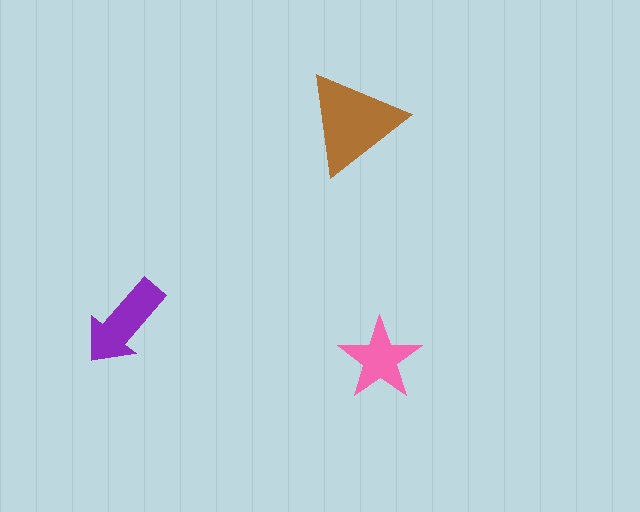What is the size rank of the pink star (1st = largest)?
3rd.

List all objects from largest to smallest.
The brown triangle, the purple arrow, the pink star.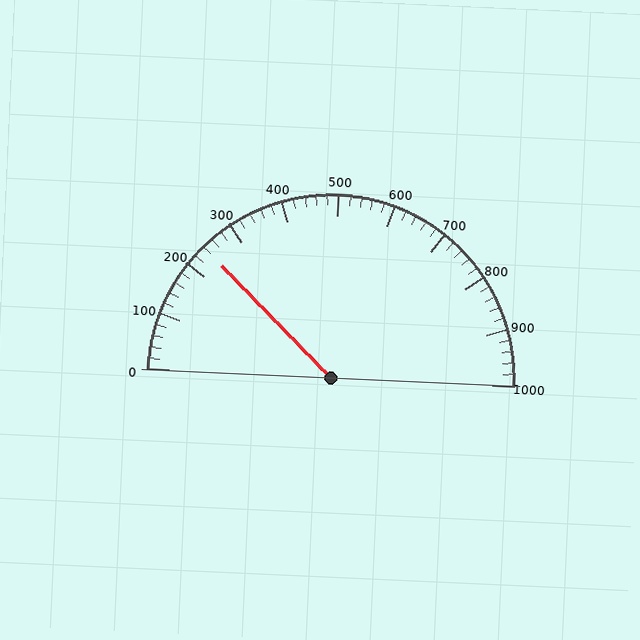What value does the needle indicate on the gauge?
The needle indicates approximately 240.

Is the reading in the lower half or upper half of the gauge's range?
The reading is in the lower half of the range (0 to 1000).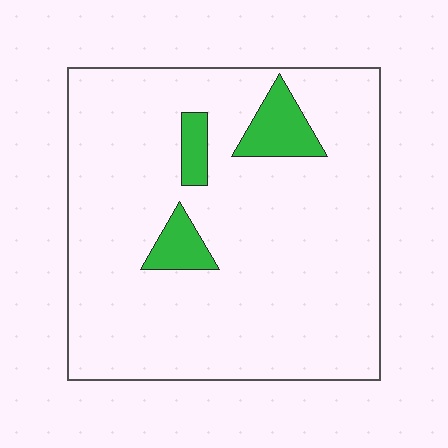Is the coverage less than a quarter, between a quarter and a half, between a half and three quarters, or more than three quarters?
Less than a quarter.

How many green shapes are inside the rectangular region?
3.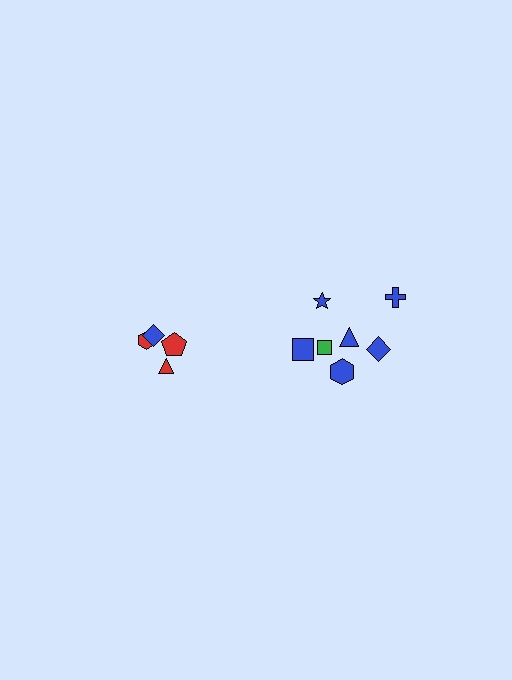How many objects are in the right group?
There are 7 objects.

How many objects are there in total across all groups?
There are 11 objects.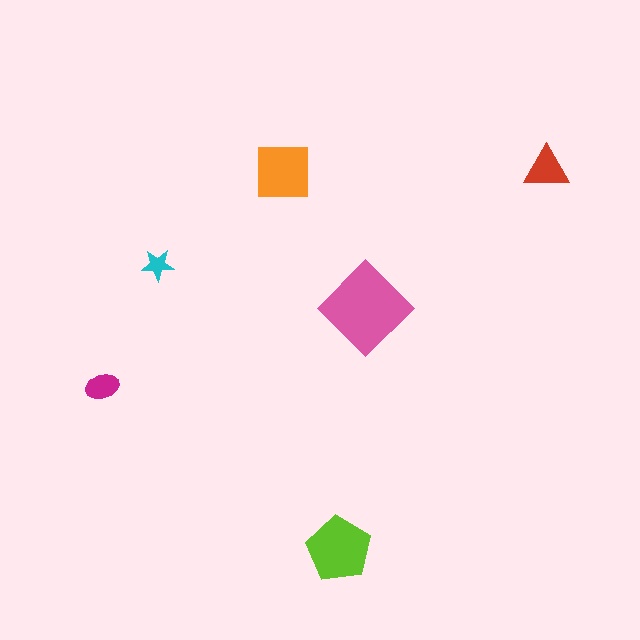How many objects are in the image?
There are 6 objects in the image.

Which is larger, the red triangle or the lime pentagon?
The lime pentagon.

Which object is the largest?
The pink diamond.